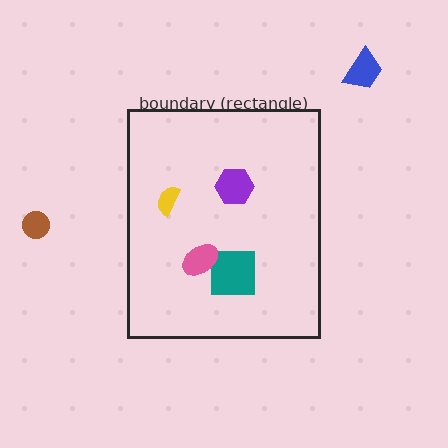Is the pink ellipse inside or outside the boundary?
Inside.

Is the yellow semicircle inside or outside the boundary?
Inside.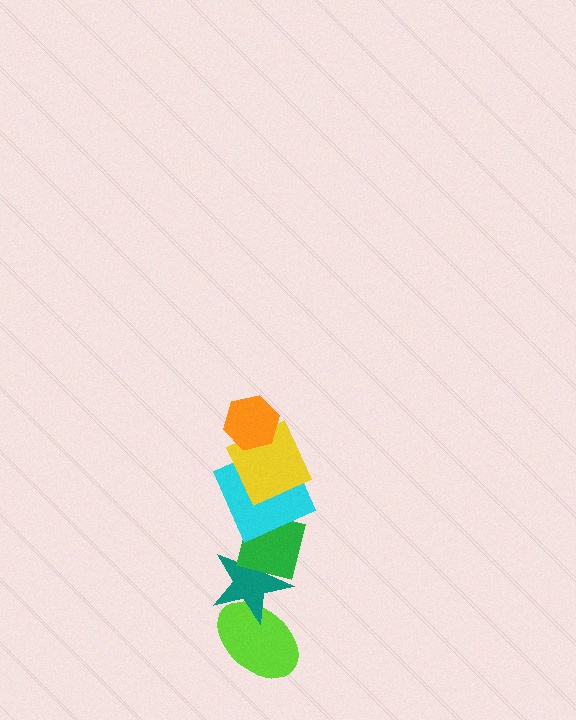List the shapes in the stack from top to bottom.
From top to bottom: the orange hexagon, the yellow square, the cyan square, the green square, the teal star, the lime ellipse.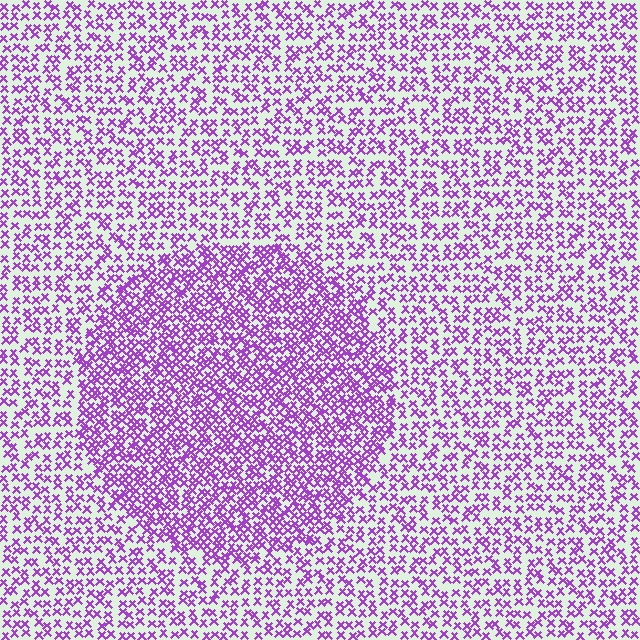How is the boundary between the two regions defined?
The boundary is defined by a change in element density (approximately 1.8x ratio). All elements are the same color, size, and shape.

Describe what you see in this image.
The image contains small purple elements arranged at two different densities. A circle-shaped region is visible where the elements are more densely packed than the surrounding area.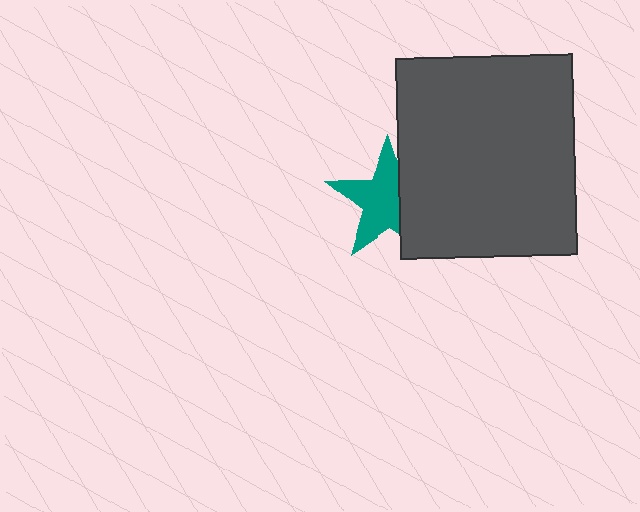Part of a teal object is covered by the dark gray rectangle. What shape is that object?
It is a star.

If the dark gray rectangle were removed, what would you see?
You would see the complete teal star.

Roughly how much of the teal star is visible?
About half of it is visible (roughly 65%).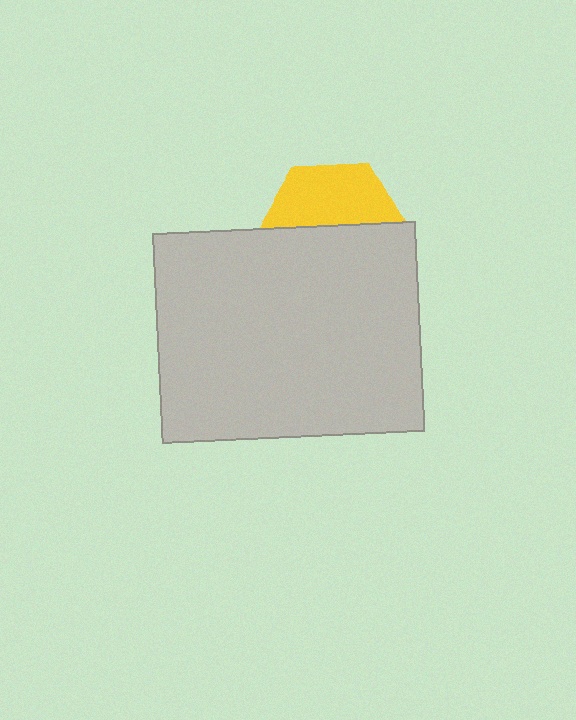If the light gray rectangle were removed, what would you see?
You would see the complete yellow hexagon.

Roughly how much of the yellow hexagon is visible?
A small part of it is visible (roughly 44%).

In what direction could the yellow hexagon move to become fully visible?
The yellow hexagon could move up. That would shift it out from behind the light gray rectangle entirely.